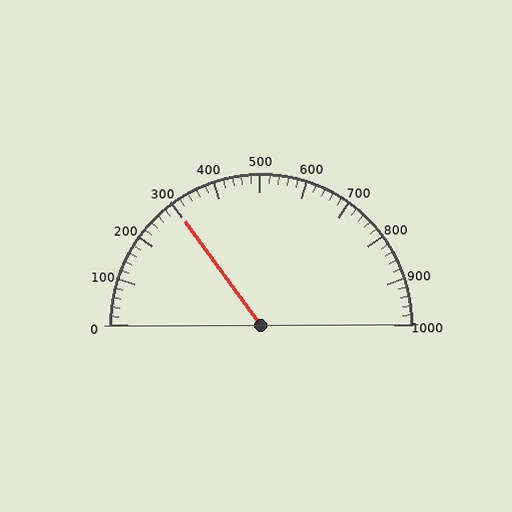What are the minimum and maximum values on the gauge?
The gauge ranges from 0 to 1000.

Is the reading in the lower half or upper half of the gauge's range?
The reading is in the lower half of the range (0 to 1000).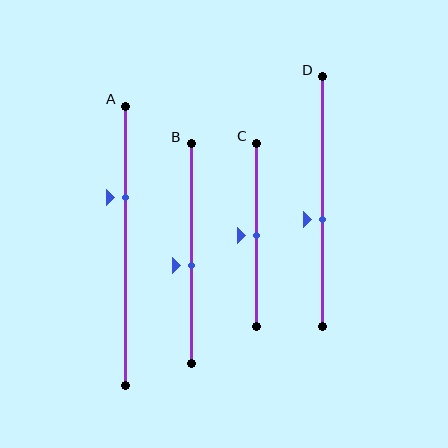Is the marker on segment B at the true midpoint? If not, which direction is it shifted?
No, the marker on segment B is shifted downward by about 5% of the segment length.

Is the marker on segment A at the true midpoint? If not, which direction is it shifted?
No, the marker on segment A is shifted upward by about 18% of the segment length.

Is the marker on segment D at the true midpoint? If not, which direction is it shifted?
No, the marker on segment D is shifted downward by about 7% of the segment length.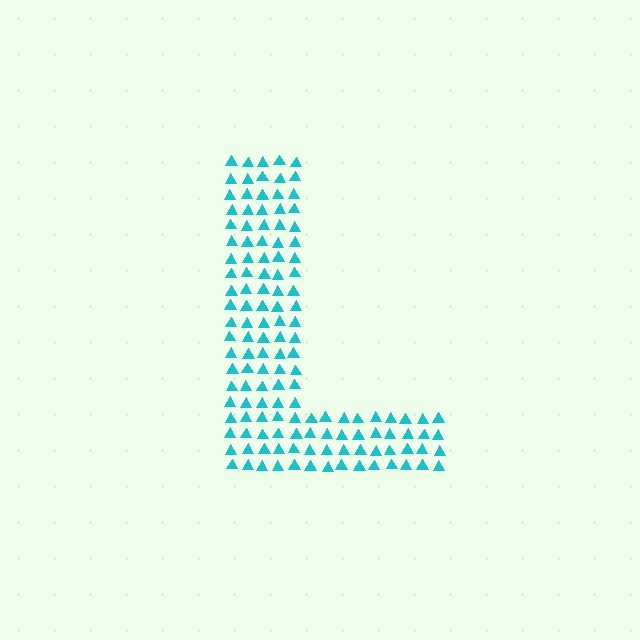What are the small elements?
The small elements are triangles.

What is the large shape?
The large shape is the letter L.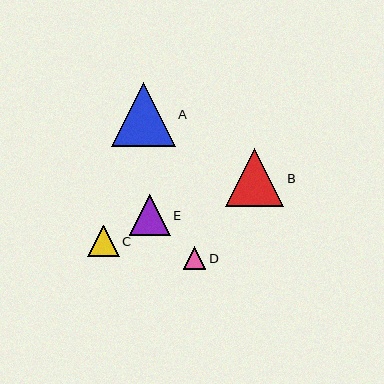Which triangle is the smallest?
Triangle D is the smallest with a size of approximately 23 pixels.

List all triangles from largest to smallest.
From largest to smallest: A, B, E, C, D.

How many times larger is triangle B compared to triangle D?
Triangle B is approximately 2.6 times the size of triangle D.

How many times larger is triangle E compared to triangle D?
Triangle E is approximately 1.8 times the size of triangle D.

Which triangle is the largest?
Triangle A is the largest with a size of approximately 64 pixels.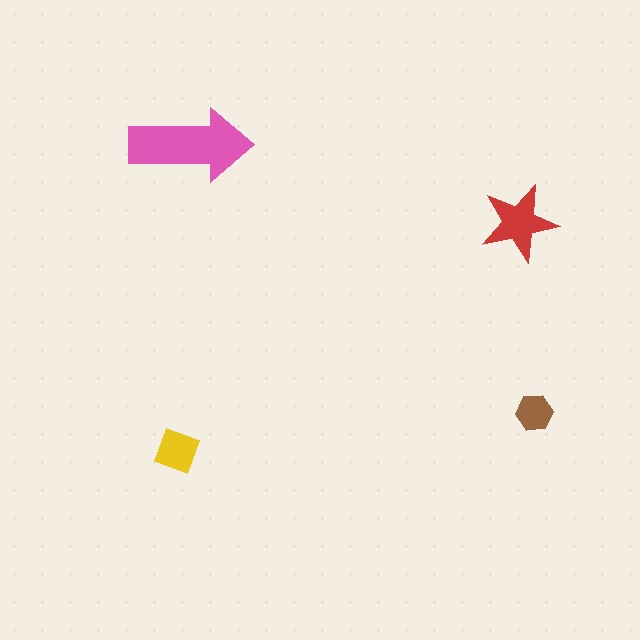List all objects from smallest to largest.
The brown hexagon, the yellow diamond, the red star, the pink arrow.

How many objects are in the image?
There are 4 objects in the image.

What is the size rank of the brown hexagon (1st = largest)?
4th.